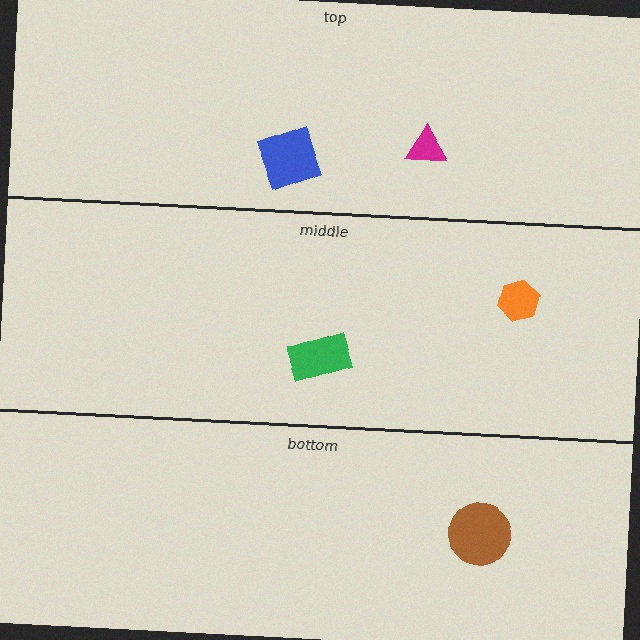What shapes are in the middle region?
The green rectangle, the orange hexagon.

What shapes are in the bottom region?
The brown circle.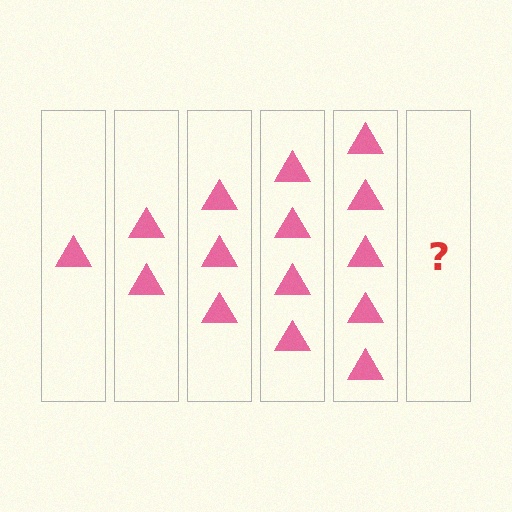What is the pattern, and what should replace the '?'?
The pattern is that each step adds one more triangle. The '?' should be 6 triangles.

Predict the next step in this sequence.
The next step is 6 triangles.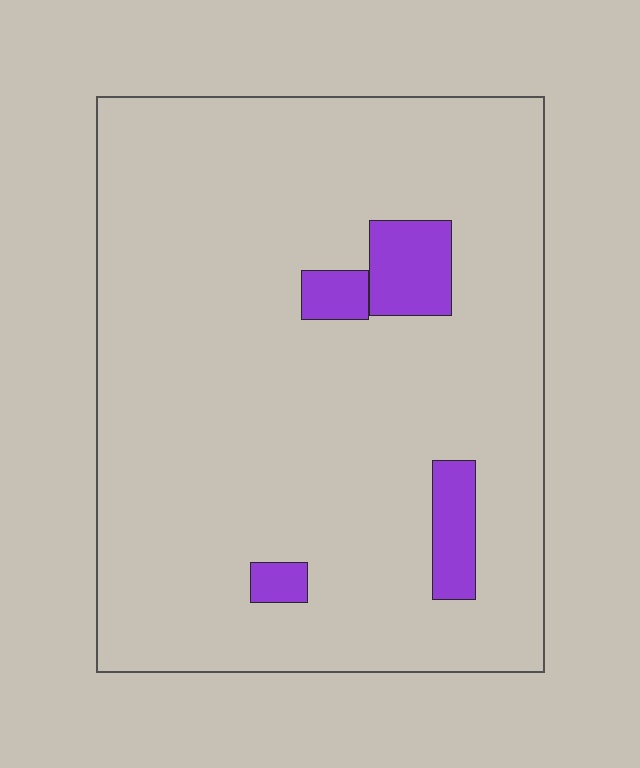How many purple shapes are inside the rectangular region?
4.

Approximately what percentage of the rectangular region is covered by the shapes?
Approximately 10%.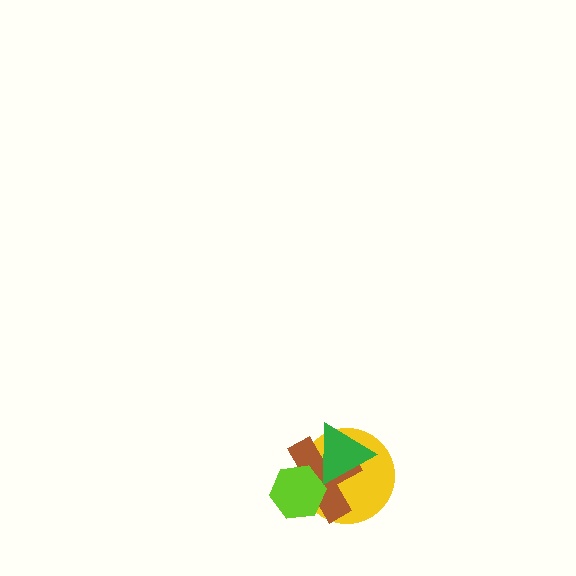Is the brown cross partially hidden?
Yes, it is partially covered by another shape.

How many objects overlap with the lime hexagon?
2 objects overlap with the lime hexagon.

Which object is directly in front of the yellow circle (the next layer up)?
The brown cross is directly in front of the yellow circle.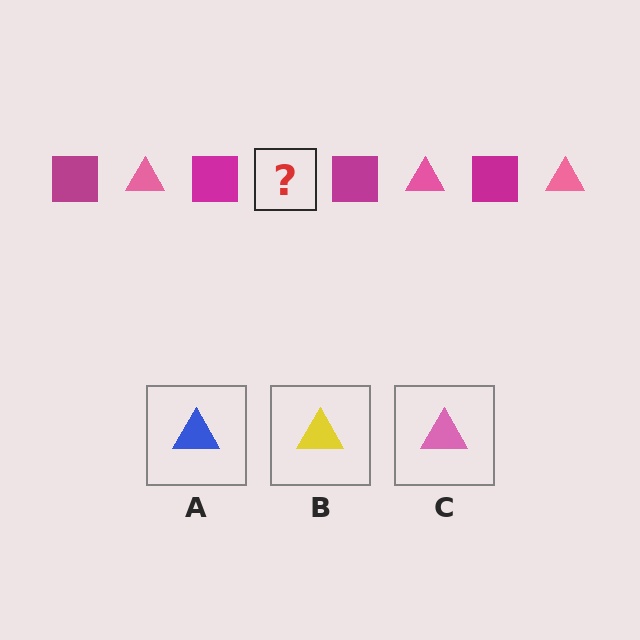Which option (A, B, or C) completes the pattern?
C.